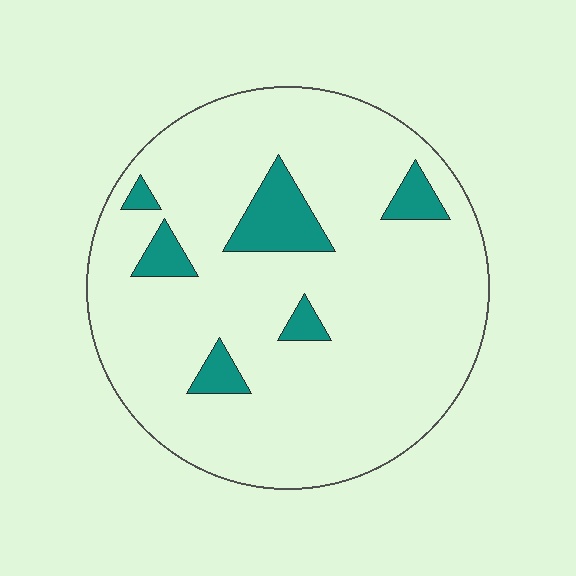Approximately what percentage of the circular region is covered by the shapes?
Approximately 10%.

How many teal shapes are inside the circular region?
6.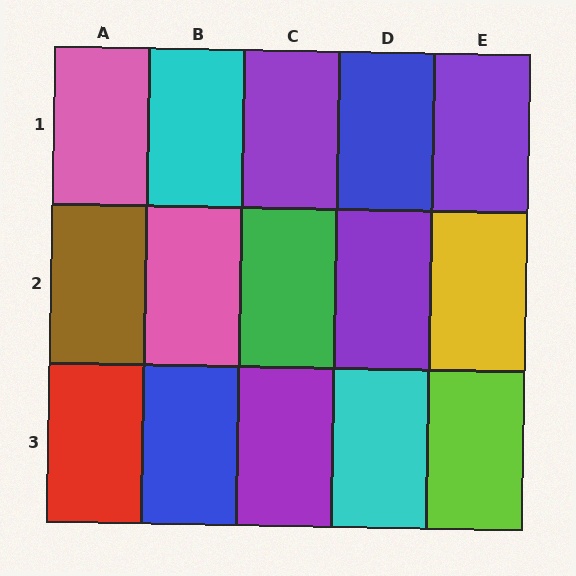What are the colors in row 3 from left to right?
Red, blue, purple, cyan, lime.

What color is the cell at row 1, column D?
Blue.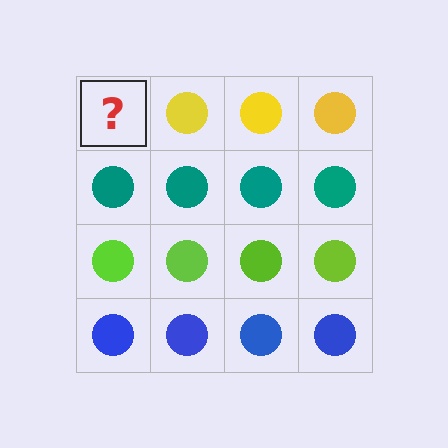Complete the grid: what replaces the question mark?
The question mark should be replaced with a yellow circle.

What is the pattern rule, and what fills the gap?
The rule is that each row has a consistent color. The gap should be filled with a yellow circle.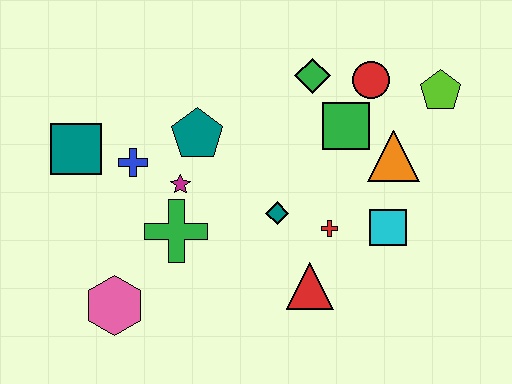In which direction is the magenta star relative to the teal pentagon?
The magenta star is below the teal pentagon.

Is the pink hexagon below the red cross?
Yes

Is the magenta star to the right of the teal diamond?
No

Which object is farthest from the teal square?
The lime pentagon is farthest from the teal square.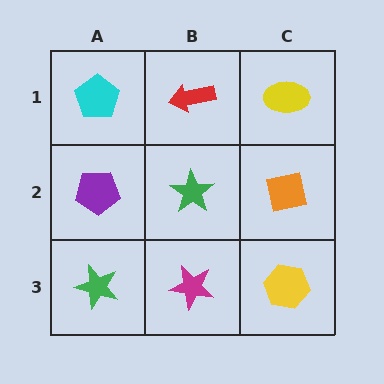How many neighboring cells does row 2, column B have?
4.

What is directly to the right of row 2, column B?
An orange square.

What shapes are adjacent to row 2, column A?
A cyan pentagon (row 1, column A), a green star (row 3, column A), a green star (row 2, column B).